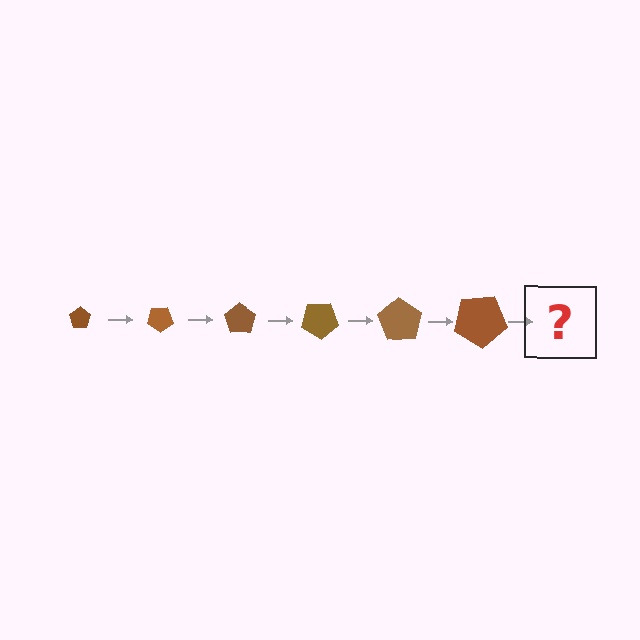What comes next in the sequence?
The next element should be a pentagon, larger than the previous one and rotated 210 degrees from the start.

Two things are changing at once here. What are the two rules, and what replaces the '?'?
The two rules are that the pentagon grows larger each step and it rotates 35 degrees each step. The '?' should be a pentagon, larger than the previous one and rotated 210 degrees from the start.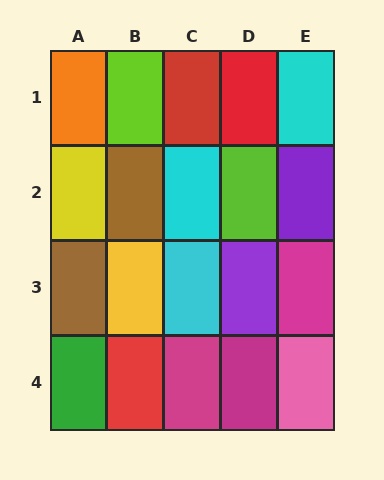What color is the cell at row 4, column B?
Red.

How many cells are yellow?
2 cells are yellow.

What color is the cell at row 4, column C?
Magenta.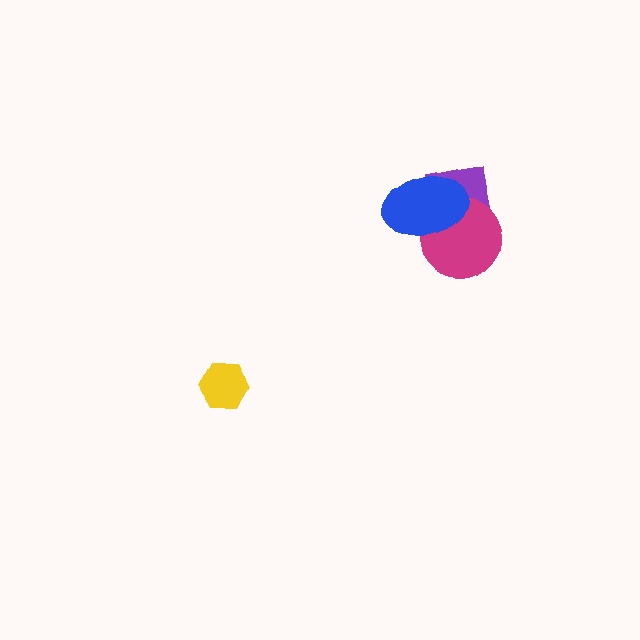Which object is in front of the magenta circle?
The blue ellipse is in front of the magenta circle.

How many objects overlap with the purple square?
2 objects overlap with the purple square.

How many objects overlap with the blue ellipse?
2 objects overlap with the blue ellipse.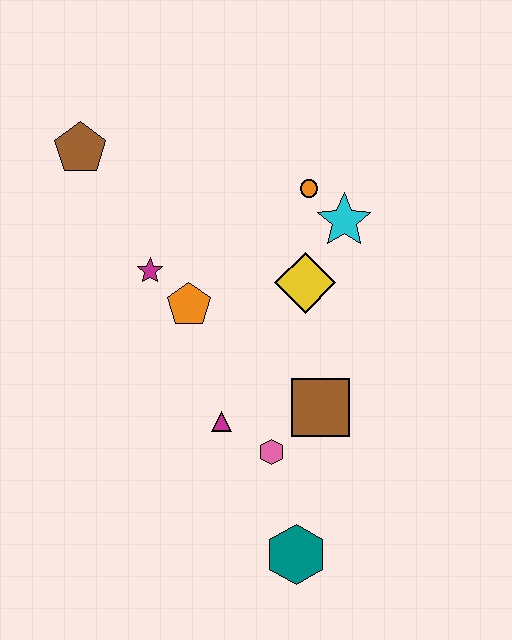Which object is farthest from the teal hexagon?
The brown pentagon is farthest from the teal hexagon.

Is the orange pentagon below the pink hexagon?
No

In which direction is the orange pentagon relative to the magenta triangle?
The orange pentagon is above the magenta triangle.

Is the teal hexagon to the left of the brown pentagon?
No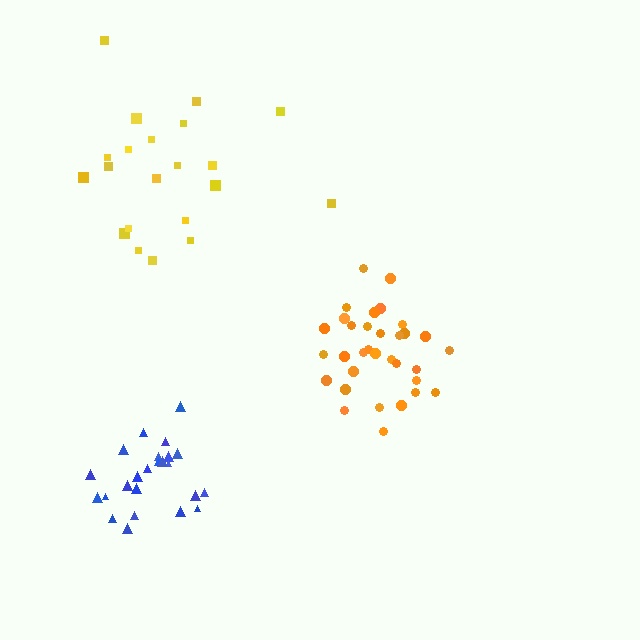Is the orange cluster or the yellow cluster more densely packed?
Orange.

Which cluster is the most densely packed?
Orange.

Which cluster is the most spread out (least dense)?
Yellow.